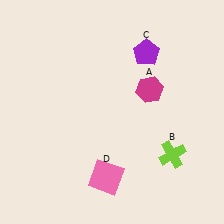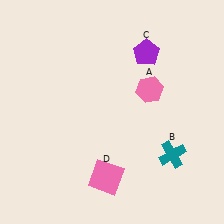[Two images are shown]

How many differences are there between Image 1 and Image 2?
There are 2 differences between the two images.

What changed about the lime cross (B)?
In Image 1, B is lime. In Image 2, it changed to teal.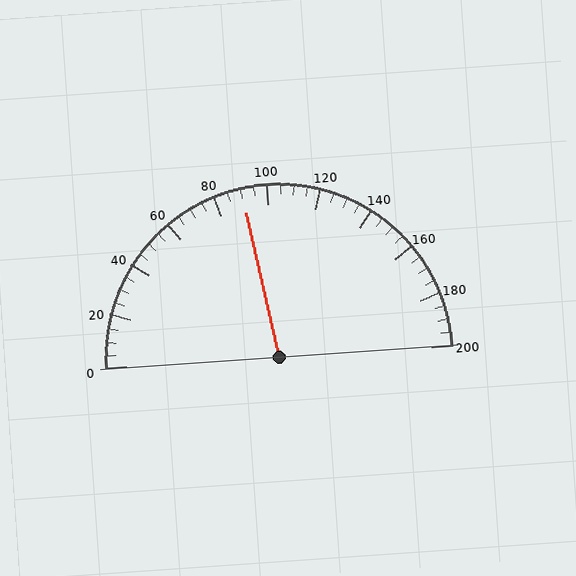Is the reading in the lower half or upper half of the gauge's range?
The reading is in the lower half of the range (0 to 200).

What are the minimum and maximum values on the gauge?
The gauge ranges from 0 to 200.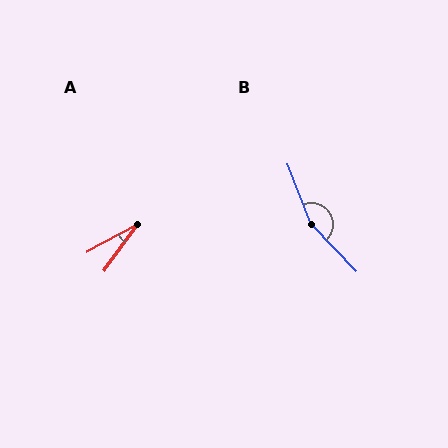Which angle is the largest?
B, at approximately 158 degrees.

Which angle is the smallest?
A, at approximately 26 degrees.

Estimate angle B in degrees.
Approximately 158 degrees.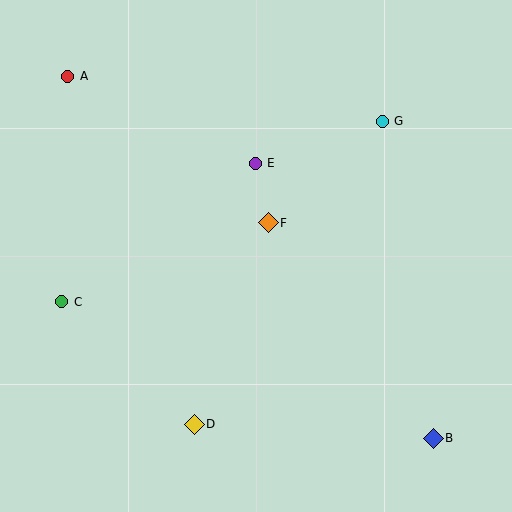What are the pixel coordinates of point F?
Point F is at (268, 223).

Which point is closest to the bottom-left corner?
Point D is closest to the bottom-left corner.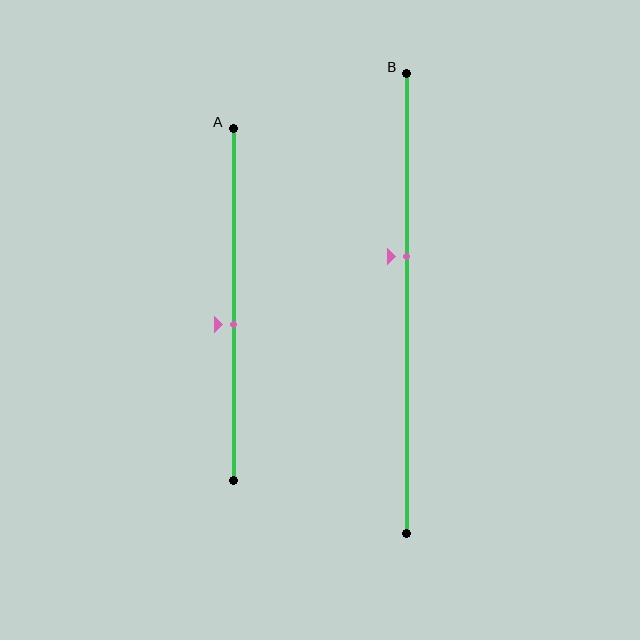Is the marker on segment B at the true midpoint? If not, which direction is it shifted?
No, the marker on segment B is shifted upward by about 10% of the segment length.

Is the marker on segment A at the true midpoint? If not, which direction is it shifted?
No, the marker on segment A is shifted downward by about 6% of the segment length.